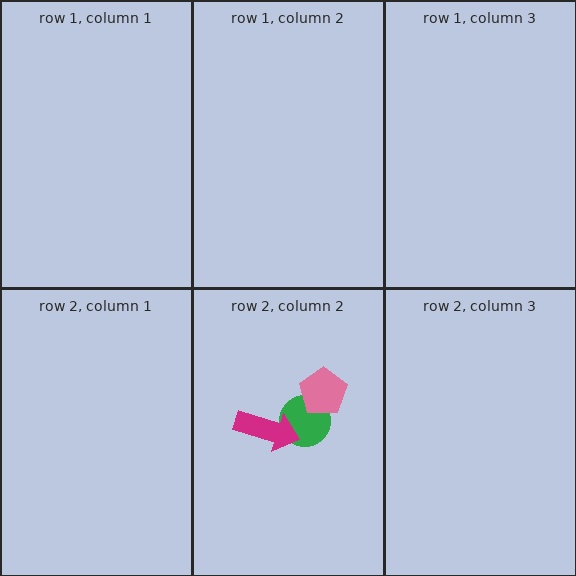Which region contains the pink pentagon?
The row 2, column 2 region.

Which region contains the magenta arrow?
The row 2, column 2 region.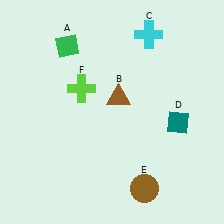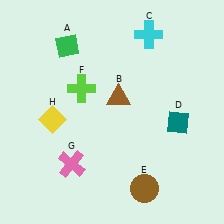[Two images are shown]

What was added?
A pink cross (G), a yellow diamond (H) were added in Image 2.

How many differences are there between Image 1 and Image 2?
There are 2 differences between the two images.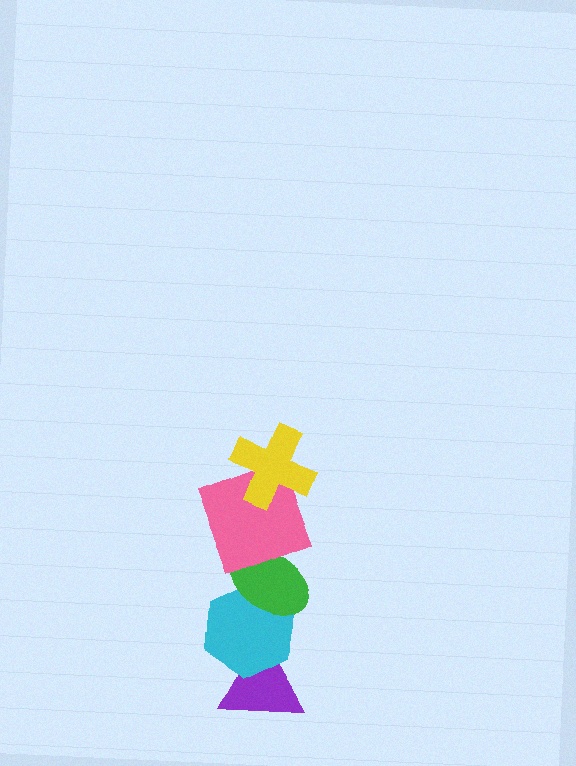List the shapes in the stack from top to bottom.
From top to bottom: the yellow cross, the pink square, the green ellipse, the cyan hexagon, the purple triangle.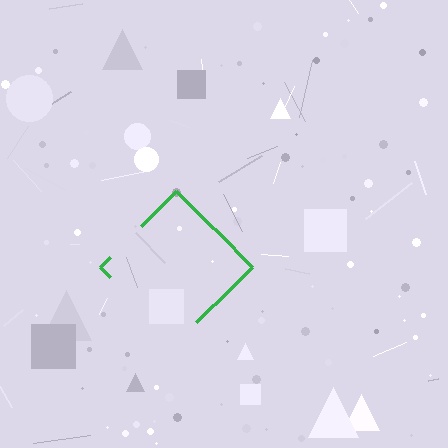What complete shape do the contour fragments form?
The contour fragments form a diamond.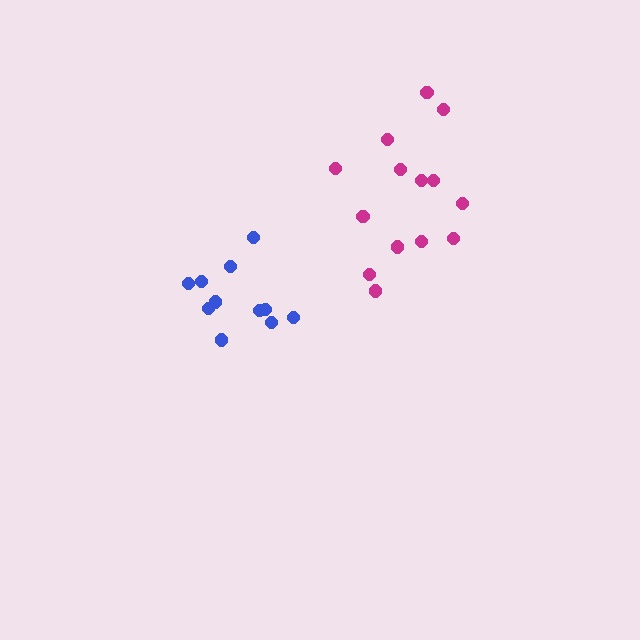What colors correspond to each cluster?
The clusters are colored: magenta, blue.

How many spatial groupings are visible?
There are 2 spatial groupings.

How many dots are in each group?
Group 1: 14 dots, Group 2: 11 dots (25 total).